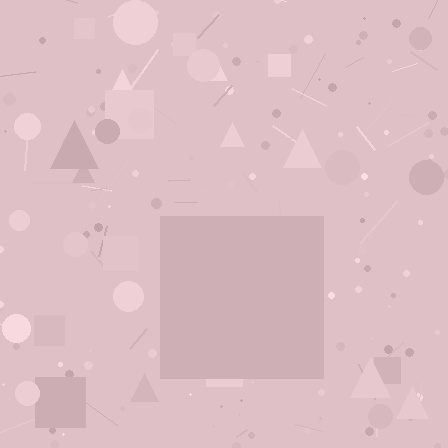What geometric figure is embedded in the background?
A square is embedded in the background.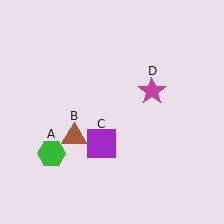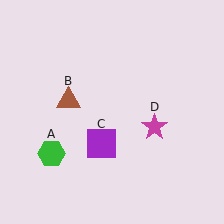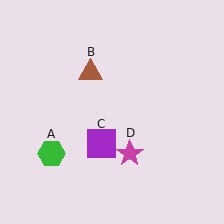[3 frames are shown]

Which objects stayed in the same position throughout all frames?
Green hexagon (object A) and purple square (object C) remained stationary.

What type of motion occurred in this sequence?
The brown triangle (object B), magenta star (object D) rotated clockwise around the center of the scene.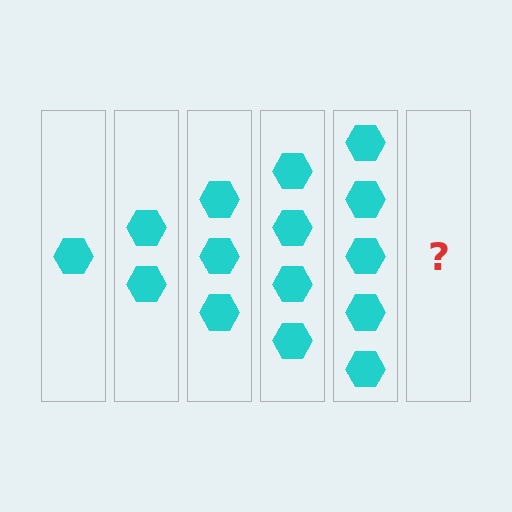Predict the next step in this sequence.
The next step is 6 hexagons.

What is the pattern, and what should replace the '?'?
The pattern is that each step adds one more hexagon. The '?' should be 6 hexagons.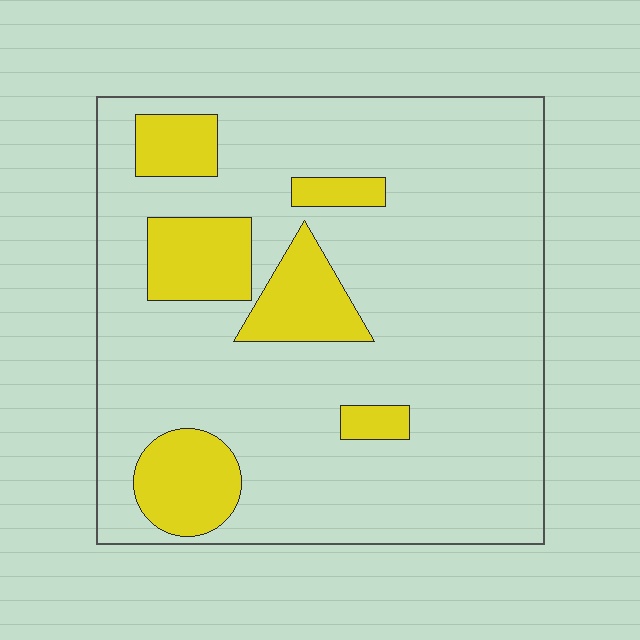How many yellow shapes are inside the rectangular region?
6.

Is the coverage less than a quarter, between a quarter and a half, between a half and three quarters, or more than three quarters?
Less than a quarter.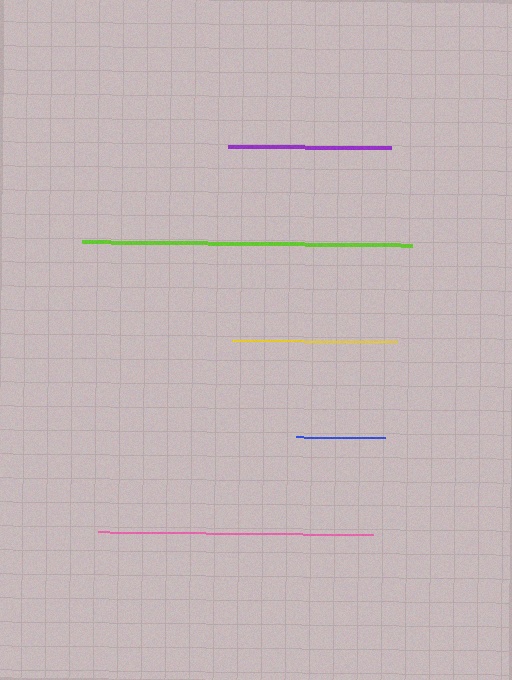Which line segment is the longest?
The lime line is the longest at approximately 330 pixels.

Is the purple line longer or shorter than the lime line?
The lime line is longer than the purple line.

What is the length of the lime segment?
The lime segment is approximately 330 pixels long.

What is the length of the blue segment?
The blue segment is approximately 89 pixels long.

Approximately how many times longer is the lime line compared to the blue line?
The lime line is approximately 3.7 times the length of the blue line.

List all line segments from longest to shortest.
From longest to shortest: lime, pink, yellow, purple, blue.